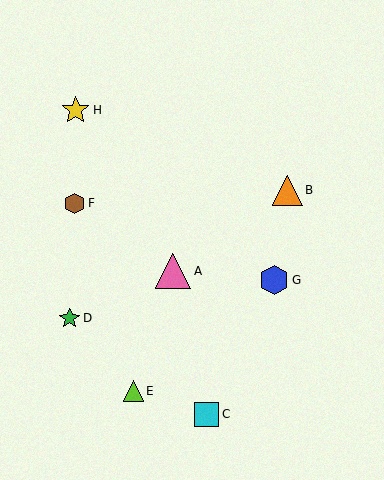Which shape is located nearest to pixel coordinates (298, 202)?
The orange triangle (labeled B) at (287, 190) is nearest to that location.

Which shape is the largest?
The pink triangle (labeled A) is the largest.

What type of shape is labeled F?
Shape F is a brown hexagon.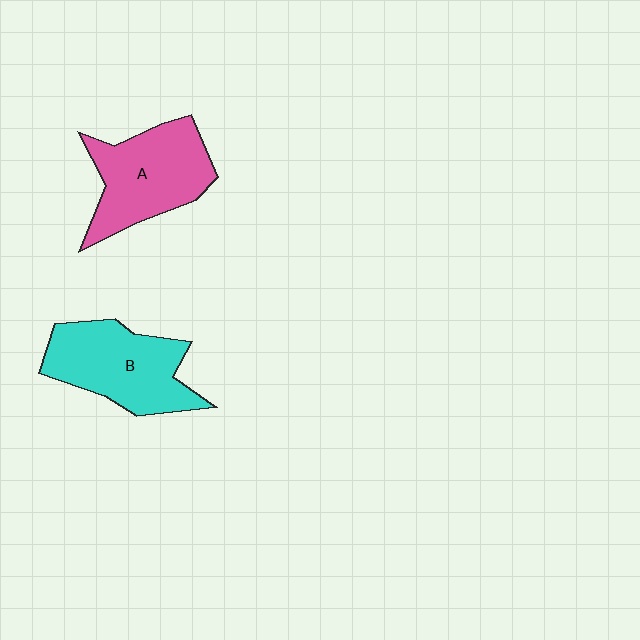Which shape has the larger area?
Shape B (cyan).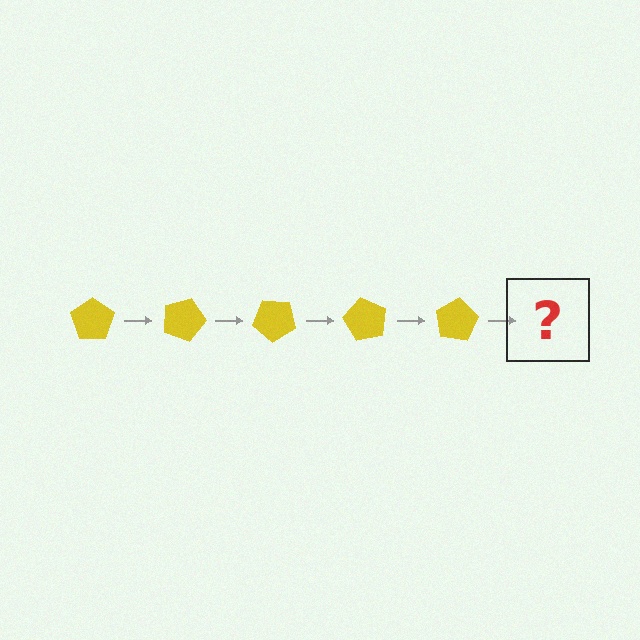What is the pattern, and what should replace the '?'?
The pattern is that the pentagon rotates 20 degrees each step. The '?' should be a yellow pentagon rotated 100 degrees.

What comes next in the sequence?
The next element should be a yellow pentagon rotated 100 degrees.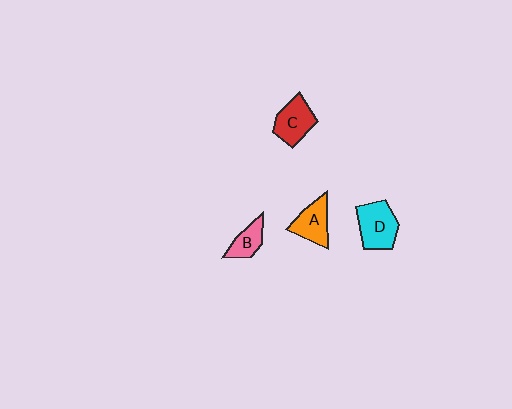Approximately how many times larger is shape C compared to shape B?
Approximately 1.5 times.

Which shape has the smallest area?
Shape B (pink).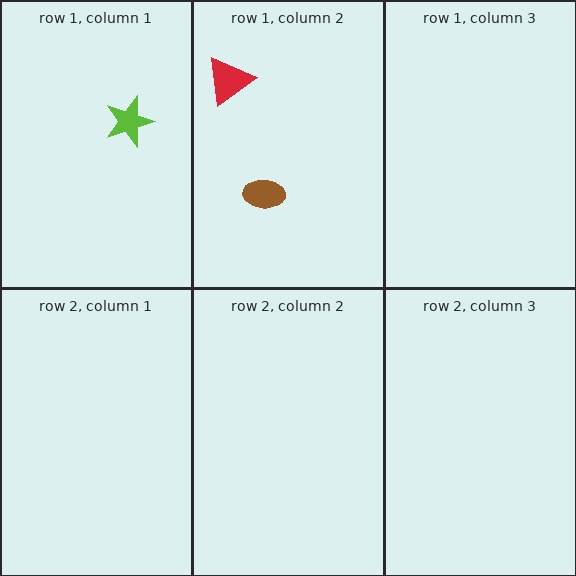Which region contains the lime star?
The row 1, column 1 region.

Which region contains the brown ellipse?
The row 1, column 2 region.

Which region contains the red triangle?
The row 1, column 2 region.